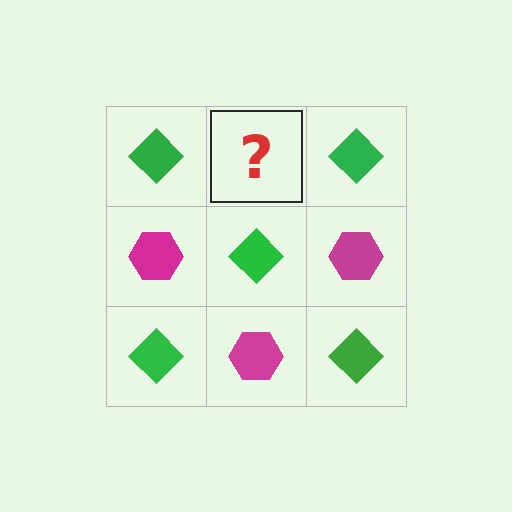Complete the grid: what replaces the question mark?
The question mark should be replaced with a magenta hexagon.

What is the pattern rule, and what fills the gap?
The rule is that it alternates green diamond and magenta hexagon in a checkerboard pattern. The gap should be filled with a magenta hexagon.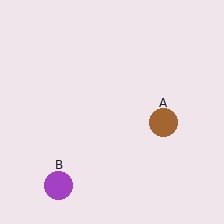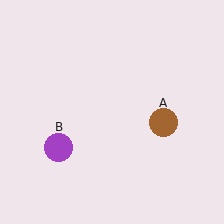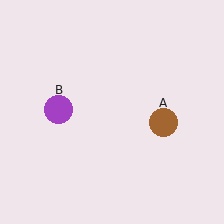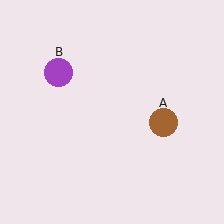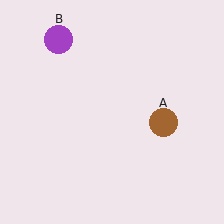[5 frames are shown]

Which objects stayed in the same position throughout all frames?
Brown circle (object A) remained stationary.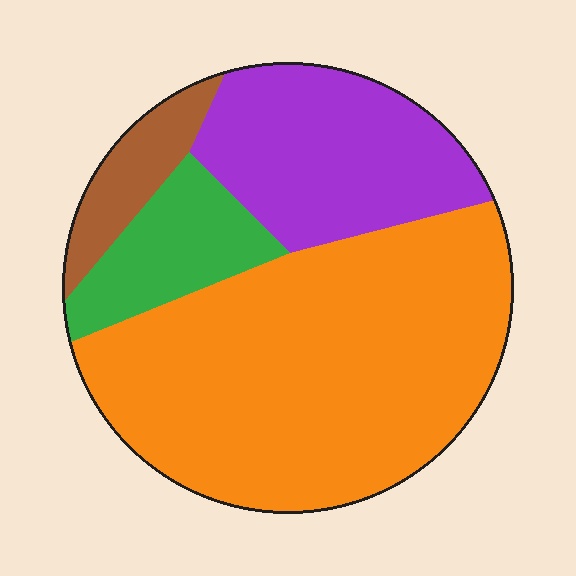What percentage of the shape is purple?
Purple covers 24% of the shape.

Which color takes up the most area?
Orange, at roughly 55%.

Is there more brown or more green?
Green.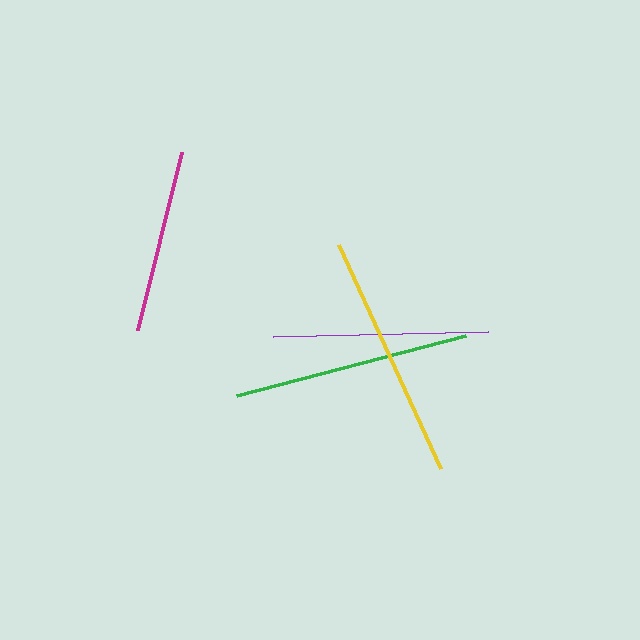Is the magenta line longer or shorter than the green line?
The green line is longer than the magenta line.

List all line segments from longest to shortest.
From longest to shortest: yellow, green, purple, magenta.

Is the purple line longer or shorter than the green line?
The green line is longer than the purple line.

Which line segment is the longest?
The yellow line is the longest at approximately 246 pixels.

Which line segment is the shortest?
The magenta line is the shortest at approximately 183 pixels.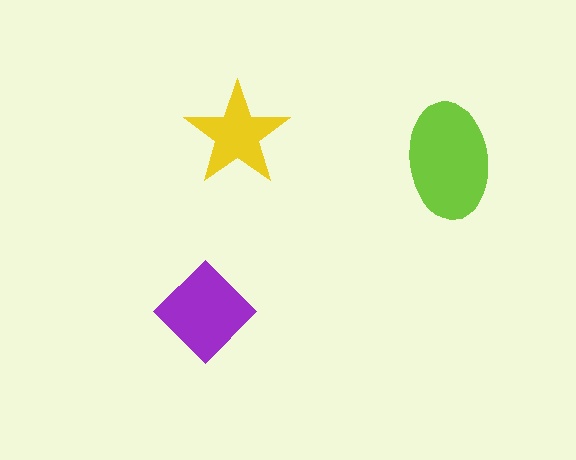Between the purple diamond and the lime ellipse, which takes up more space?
The lime ellipse.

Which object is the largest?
The lime ellipse.